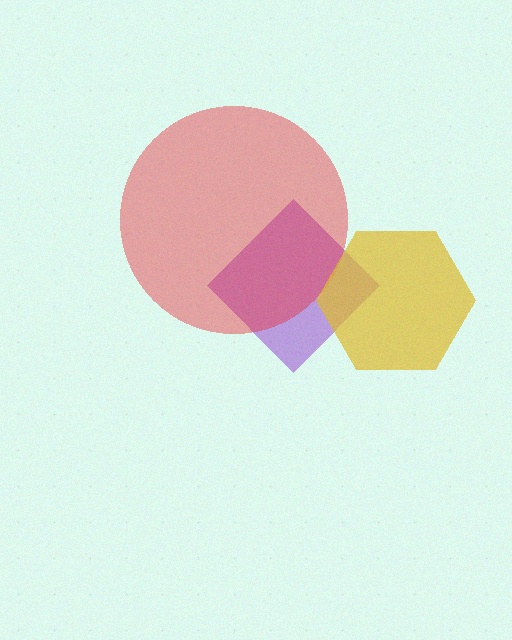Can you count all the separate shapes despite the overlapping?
Yes, there are 3 separate shapes.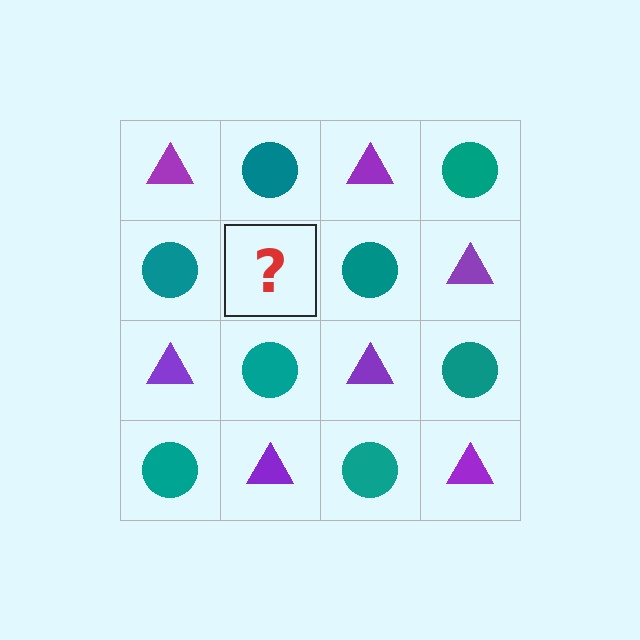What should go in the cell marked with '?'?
The missing cell should contain a purple triangle.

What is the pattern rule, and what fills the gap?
The rule is that it alternates purple triangle and teal circle in a checkerboard pattern. The gap should be filled with a purple triangle.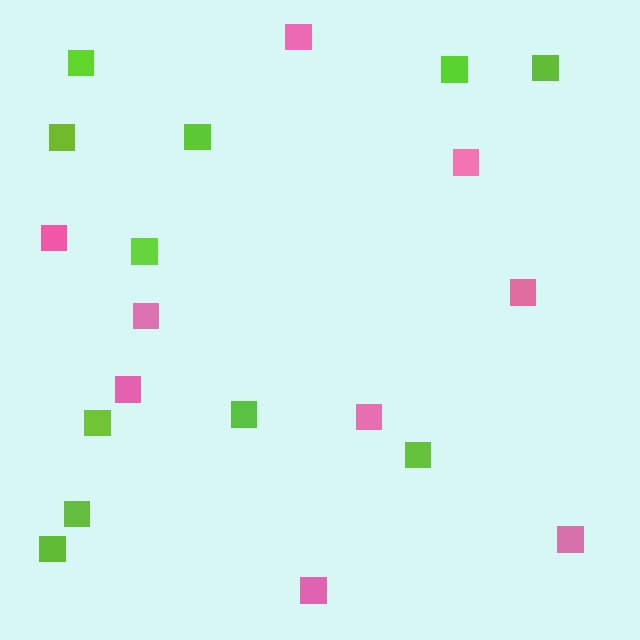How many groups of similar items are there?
There are 2 groups: one group of pink squares (9) and one group of lime squares (11).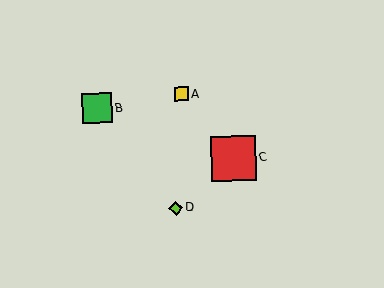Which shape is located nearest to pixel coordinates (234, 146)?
The red square (labeled C) at (233, 159) is nearest to that location.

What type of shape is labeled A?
Shape A is a yellow square.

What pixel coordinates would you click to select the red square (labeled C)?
Click at (233, 159) to select the red square C.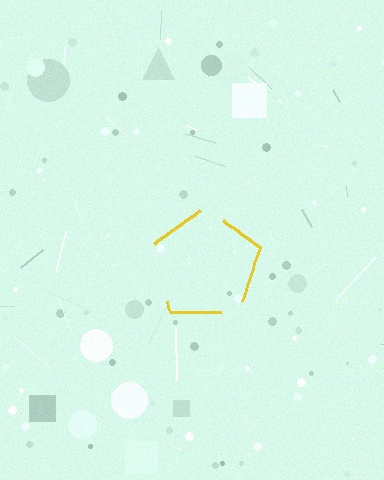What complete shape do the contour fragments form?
The contour fragments form a pentagon.